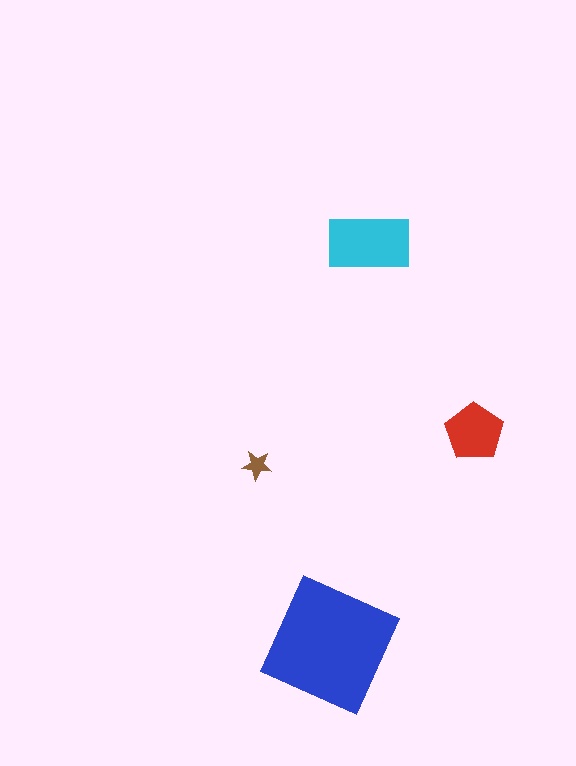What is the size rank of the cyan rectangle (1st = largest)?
2nd.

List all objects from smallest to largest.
The brown star, the red pentagon, the cyan rectangle, the blue square.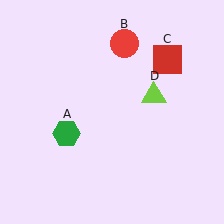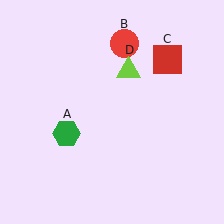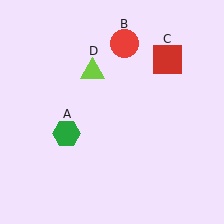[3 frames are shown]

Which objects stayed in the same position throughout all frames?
Green hexagon (object A) and red circle (object B) and red square (object C) remained stationary.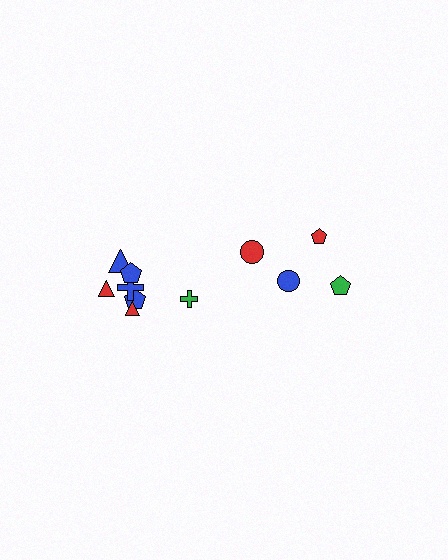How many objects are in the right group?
There are 4 objects.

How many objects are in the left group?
There are 7 objects.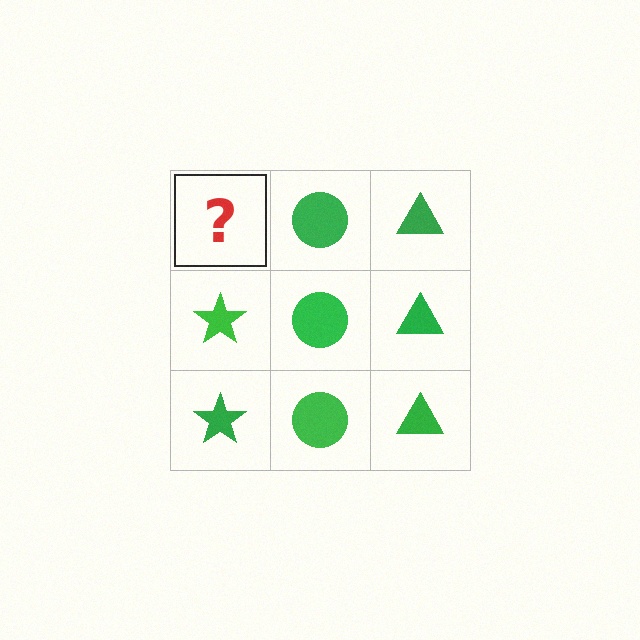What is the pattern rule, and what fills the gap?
The rule is that each column has a consistent shape. The gap should be filled with a green star.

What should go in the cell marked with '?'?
The missing cell should contain a green star.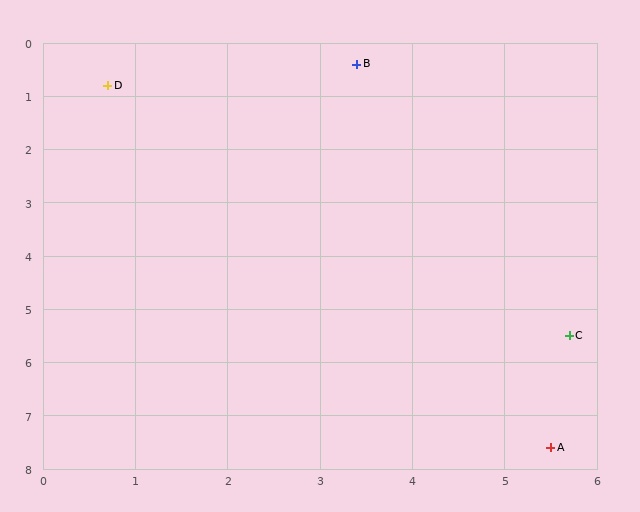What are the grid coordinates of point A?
Point A is at approximately (5.5, 7.6).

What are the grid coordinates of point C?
Point C is at approximately (5.7, 5.5).